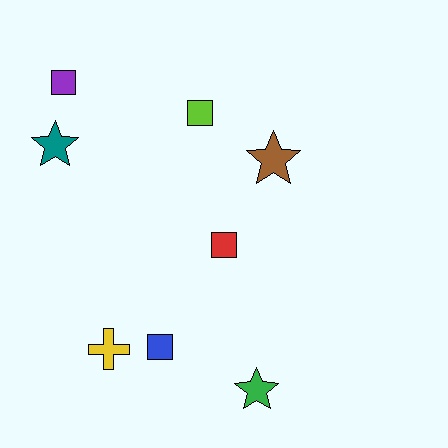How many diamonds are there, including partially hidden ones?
There are no diamonds.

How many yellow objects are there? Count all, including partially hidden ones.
There is 1 yellow object.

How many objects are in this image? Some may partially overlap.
There are 8 objects.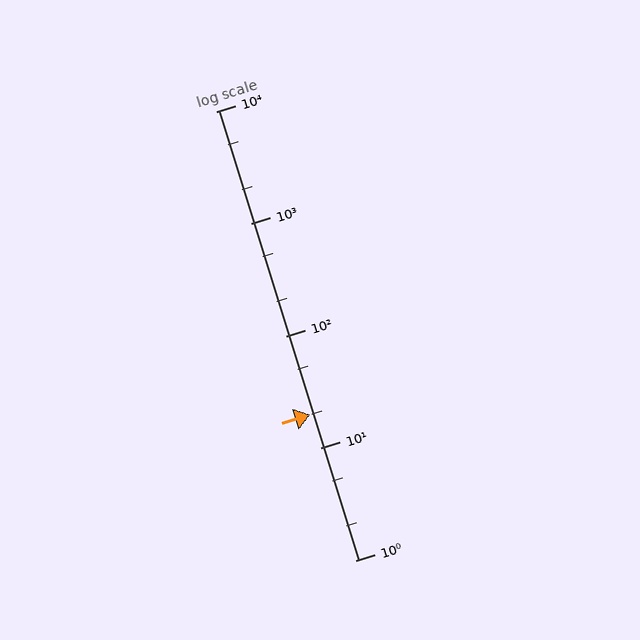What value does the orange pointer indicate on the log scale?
The pointer indicates approximately 20.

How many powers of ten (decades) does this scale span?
The scale spans 4 decades, from 1 to 10000.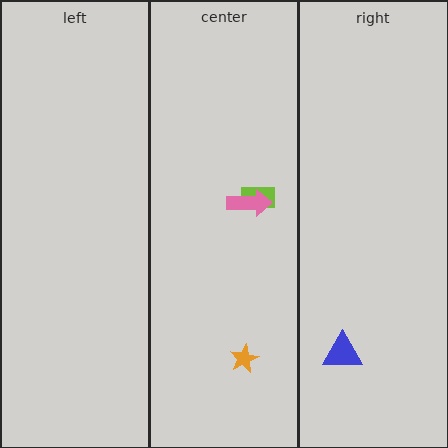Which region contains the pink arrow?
The center region.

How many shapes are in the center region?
3.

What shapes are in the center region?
The orange star, the lime rectangle, the pink arrow.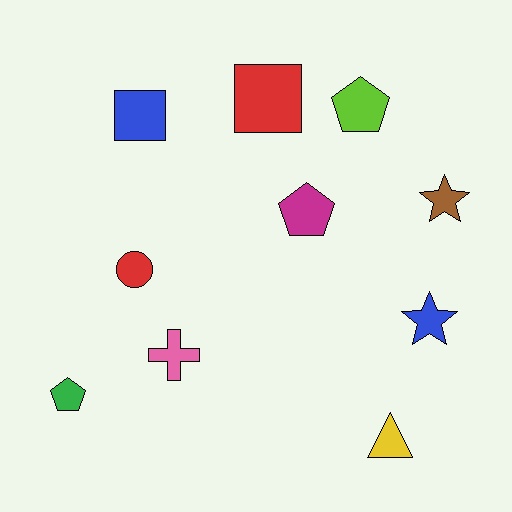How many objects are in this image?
There are 10 objects.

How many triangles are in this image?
There is 1 triangle.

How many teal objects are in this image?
There are no teal objects.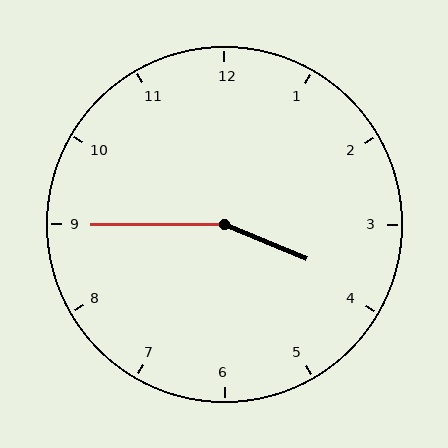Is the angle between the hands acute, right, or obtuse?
It is obtuse.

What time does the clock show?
3:45.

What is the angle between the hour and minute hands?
Approximately 158 degrees.